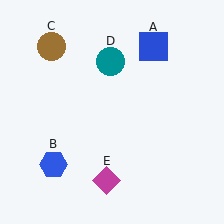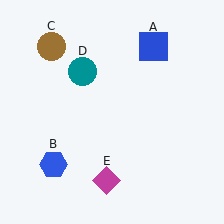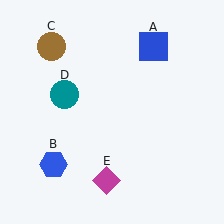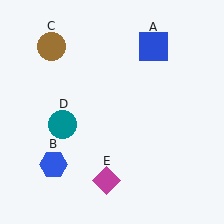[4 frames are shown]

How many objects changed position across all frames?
1 object changed position: teal circle (object D).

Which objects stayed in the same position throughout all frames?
Blue square (object A) and blue hexagon (object B) and brown circle (object C) and magenta diamond (object E) remained stationary.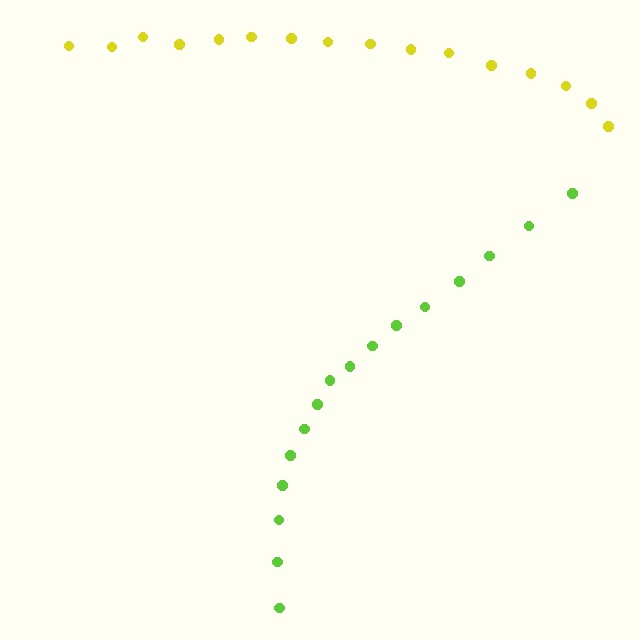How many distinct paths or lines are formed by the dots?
There are 2 distinct paths.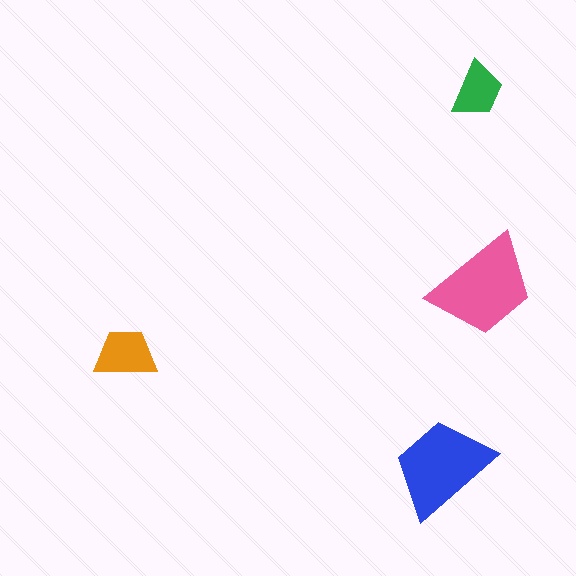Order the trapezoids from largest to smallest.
the pink one, the blue one, the orange one, the green one.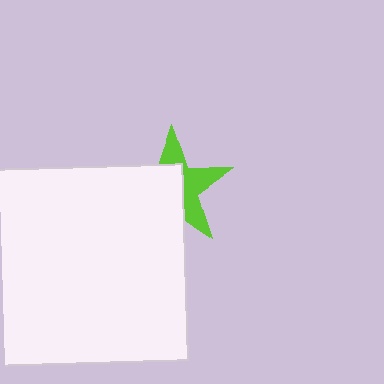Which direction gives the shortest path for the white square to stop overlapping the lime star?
Moving toward the lower-left gives the shortest separation.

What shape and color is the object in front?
The object in front is a white square.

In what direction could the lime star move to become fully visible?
The lime star could move toward the upper-right. That would shift it out from behind the white square entirely.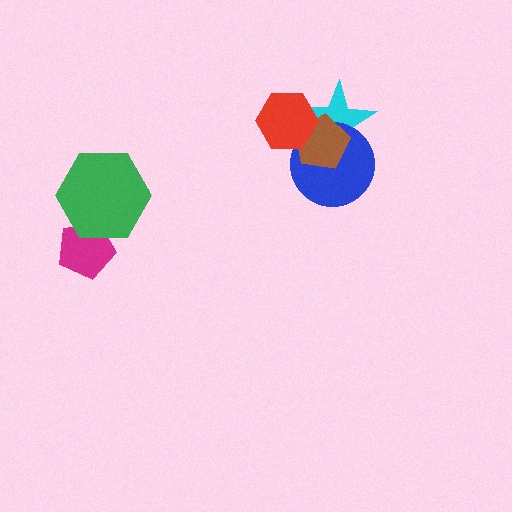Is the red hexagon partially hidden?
No, no other shape covers it.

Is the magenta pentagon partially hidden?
Yes, it is partially covered by another shape.